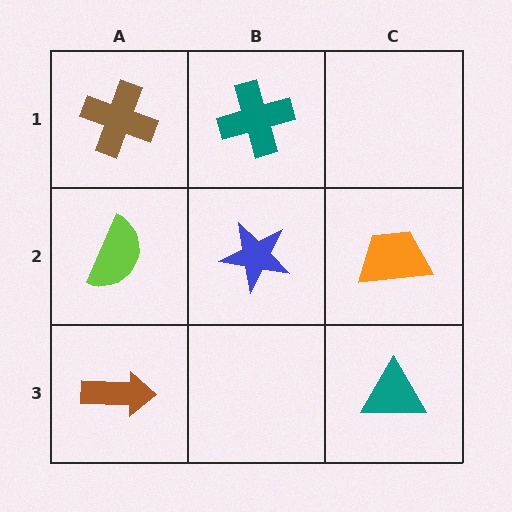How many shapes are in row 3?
2 shapes.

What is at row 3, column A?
A brown arrow.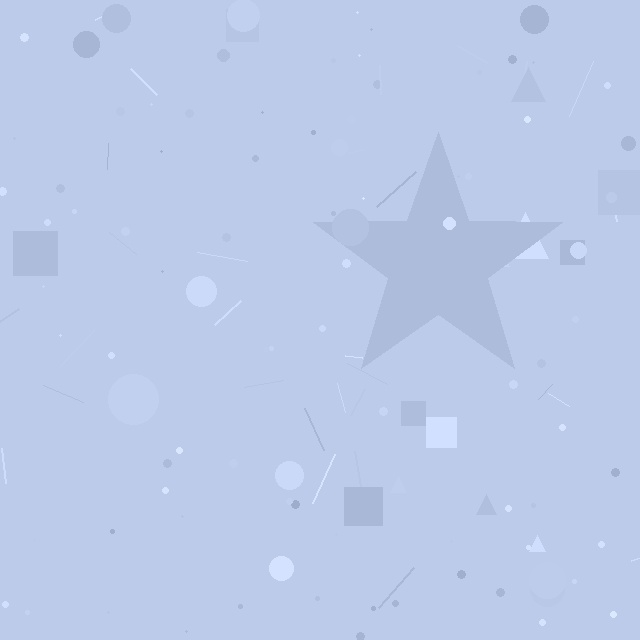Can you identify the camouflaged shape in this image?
The camouflaged shape is a star.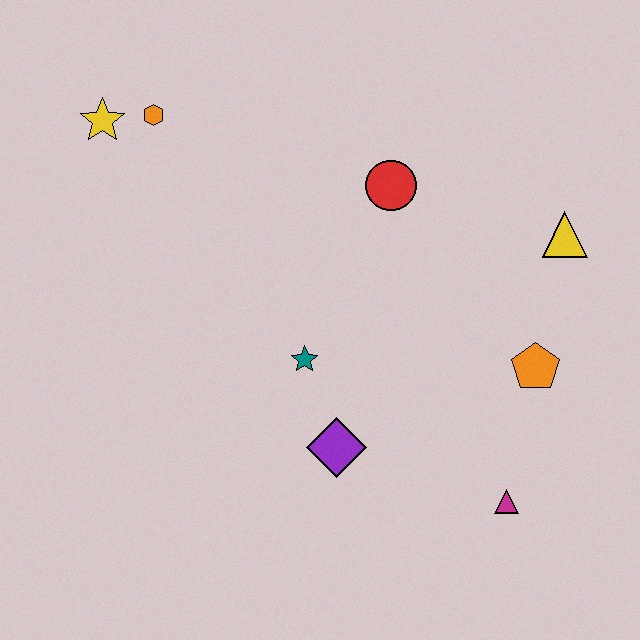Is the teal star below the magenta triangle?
No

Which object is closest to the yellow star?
The orange hexagon is closest to the yellow star.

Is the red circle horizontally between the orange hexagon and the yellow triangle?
Yes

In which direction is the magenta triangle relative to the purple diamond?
The magenta triangle is to the right of the purple diamond.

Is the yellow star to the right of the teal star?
No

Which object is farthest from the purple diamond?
The yellow star is farthest from the purple diamond.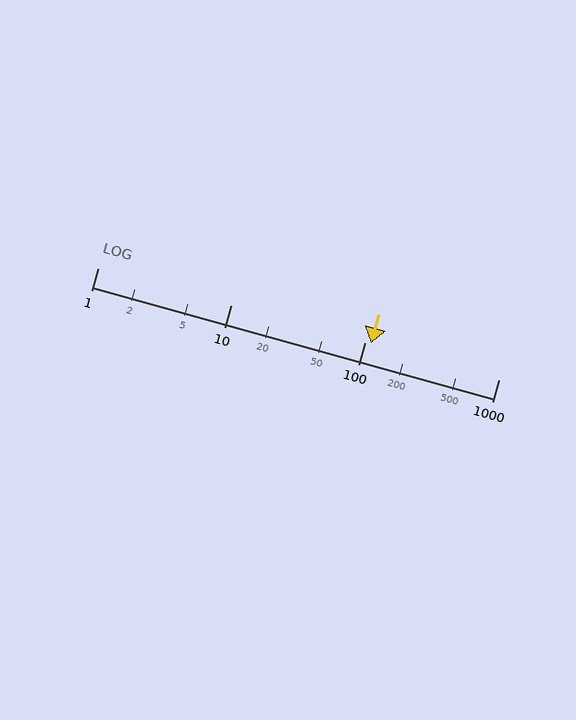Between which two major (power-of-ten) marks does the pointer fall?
The pointer is between 100 and 1000.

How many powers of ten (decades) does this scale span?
The scale spans 3 decades, from 1 to 1000.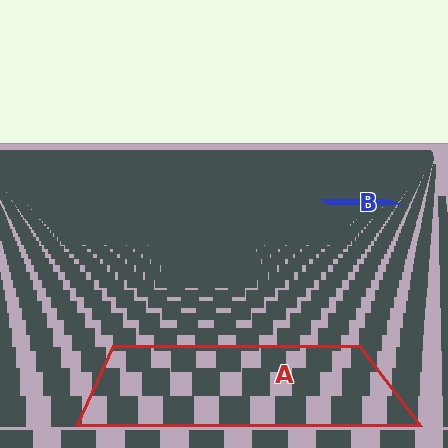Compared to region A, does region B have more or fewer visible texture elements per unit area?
Region B has more texture elements per unit area — they are packed more densely because it is farther away.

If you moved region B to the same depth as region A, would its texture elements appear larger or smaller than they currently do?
They would appear larger. At a closer depth, the same texture elements are projected at a bigger on-screen size.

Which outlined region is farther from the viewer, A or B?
Region B is farther from the viewer — the texture elements inside it appear smaller and more densely packed.